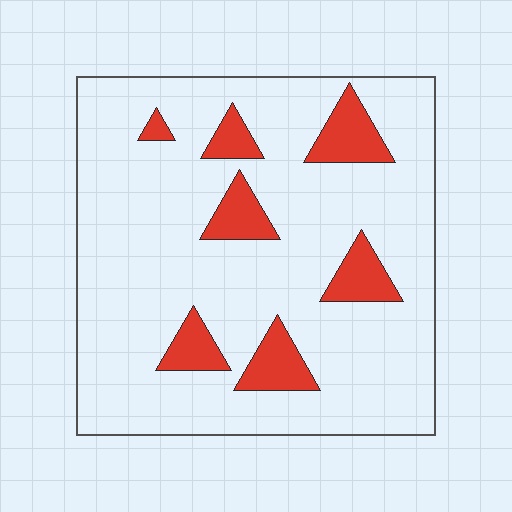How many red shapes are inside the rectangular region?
7.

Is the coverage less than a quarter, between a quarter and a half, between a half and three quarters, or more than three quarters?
Less than a quarter.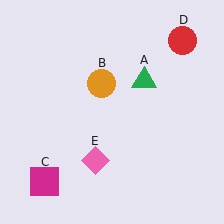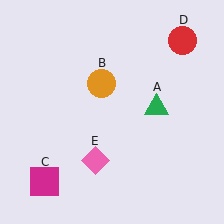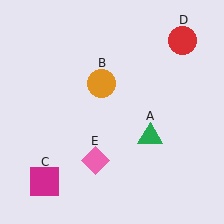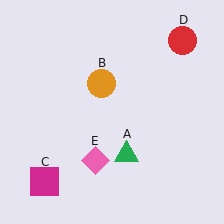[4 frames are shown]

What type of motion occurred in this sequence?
The green triangle (object A) rotated clockwise around the center of the scene.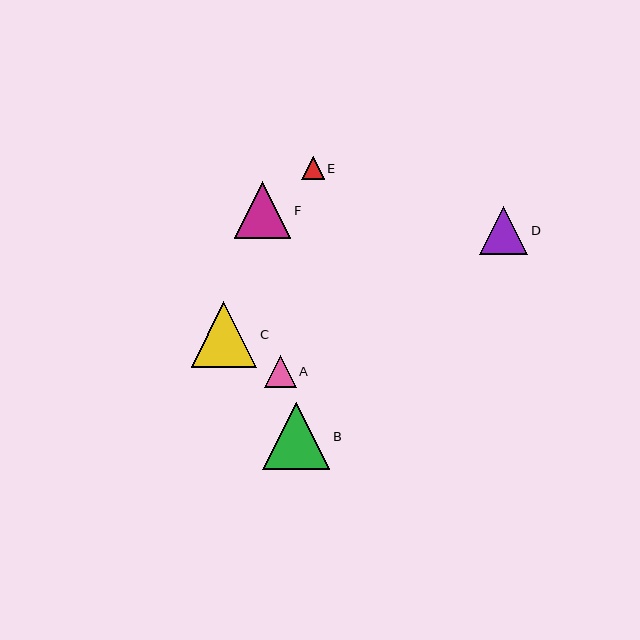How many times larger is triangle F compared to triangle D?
Triangle F is approximately 1.2 times the size of triangle D.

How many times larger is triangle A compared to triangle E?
Triangle A is approximately 1.4 times the size of triangle E.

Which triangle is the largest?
Triangle B is the largest with a size of approximately 68 pixels.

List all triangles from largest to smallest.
From largest to smallest: B, C, F, D, A, E.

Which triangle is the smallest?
Triangle E is the smallest with a size of approximately 23 pixels.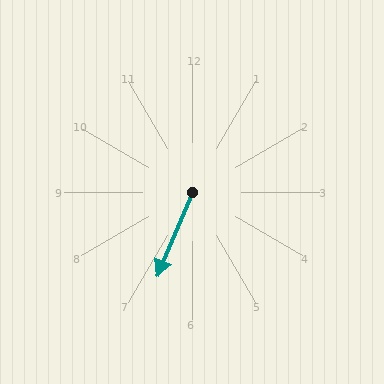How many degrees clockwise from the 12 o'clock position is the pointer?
Approximately 203 degrees.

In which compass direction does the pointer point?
Southwest.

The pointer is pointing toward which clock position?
Roughly 7 o'clock.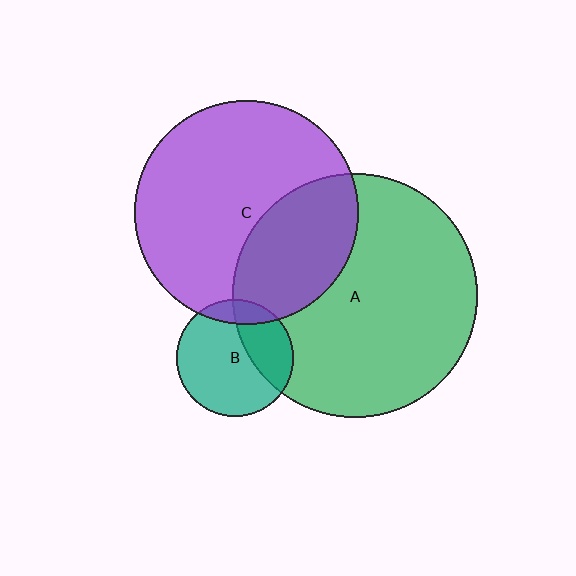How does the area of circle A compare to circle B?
Approximately 4.4 times.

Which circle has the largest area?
Circle A (green).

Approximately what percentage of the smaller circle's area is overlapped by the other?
Approximately 35%.